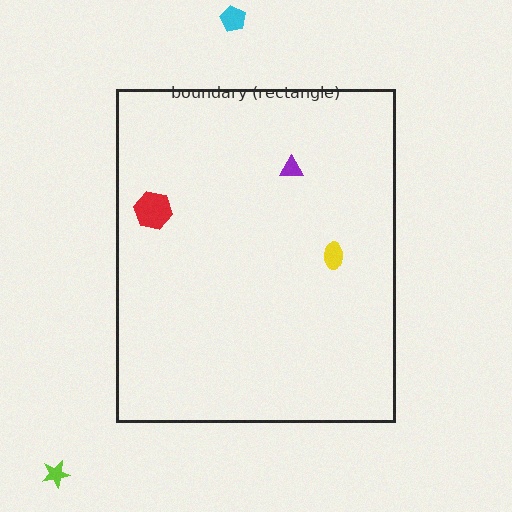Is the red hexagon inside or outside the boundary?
Inside.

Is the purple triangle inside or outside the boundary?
Inside.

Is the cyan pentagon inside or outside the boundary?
Outside.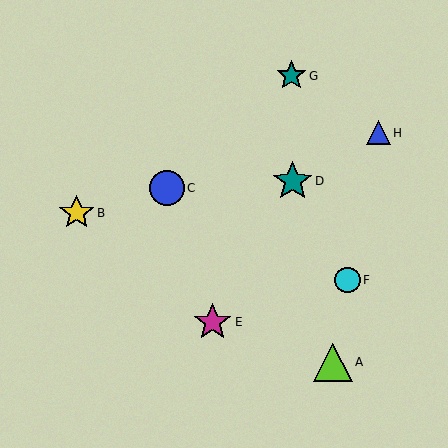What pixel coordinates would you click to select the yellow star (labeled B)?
Click at (77, 213) to select the yellow star B.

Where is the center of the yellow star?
The center of the yellow star is at (77, 213).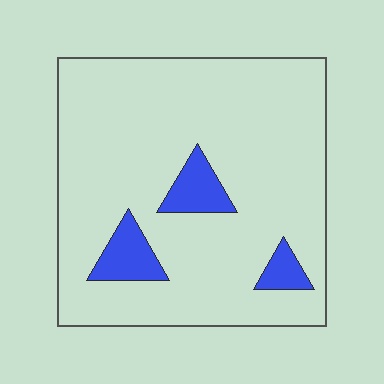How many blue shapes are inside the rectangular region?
3.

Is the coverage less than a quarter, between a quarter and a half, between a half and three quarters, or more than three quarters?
Less than a quarter.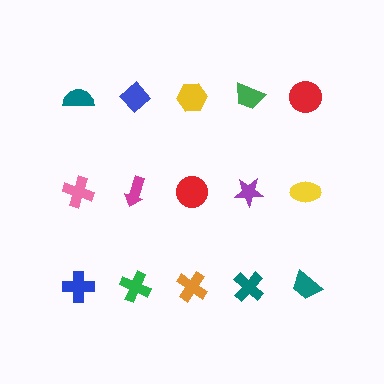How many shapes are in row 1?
5 shapes.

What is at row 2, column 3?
A red circle.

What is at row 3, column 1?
A blue cross.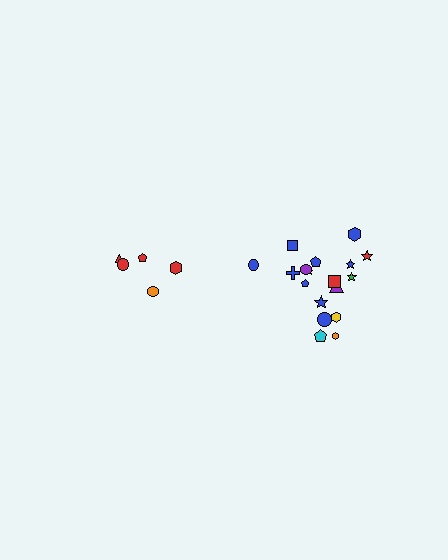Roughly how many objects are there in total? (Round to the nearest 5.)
Roughly 25 objects in total.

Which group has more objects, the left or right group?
The right group.